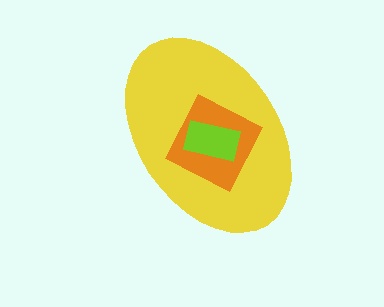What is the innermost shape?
The lime rectangle.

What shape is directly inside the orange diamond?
The lime rectangle.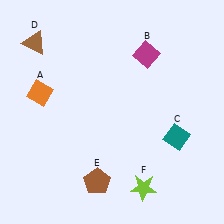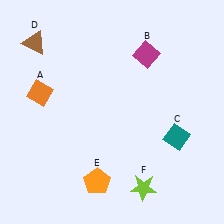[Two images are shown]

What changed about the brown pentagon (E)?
In Image 1, E is brown. In Image 2, it changed to orange.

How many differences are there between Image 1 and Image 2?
There is 1 difference between the two images.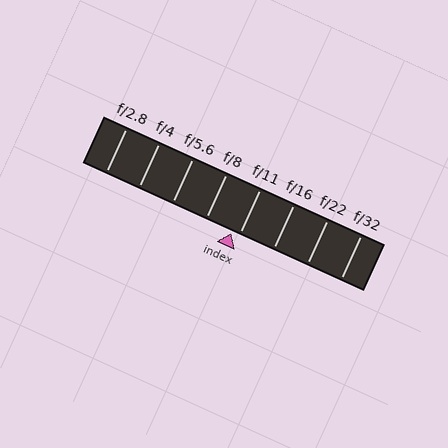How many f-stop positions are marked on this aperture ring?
There are 8 f-stop positions marked.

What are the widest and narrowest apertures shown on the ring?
The widest aperture shown is f/2.8 and the narrowest is f/32.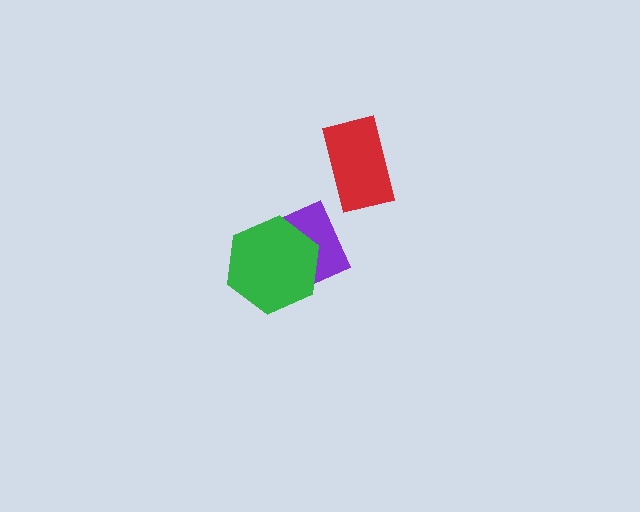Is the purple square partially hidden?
Yes, it is partially covered by another shape.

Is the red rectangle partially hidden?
No, no other shape covers it.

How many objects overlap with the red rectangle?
0 objects overlap with the red rectangle.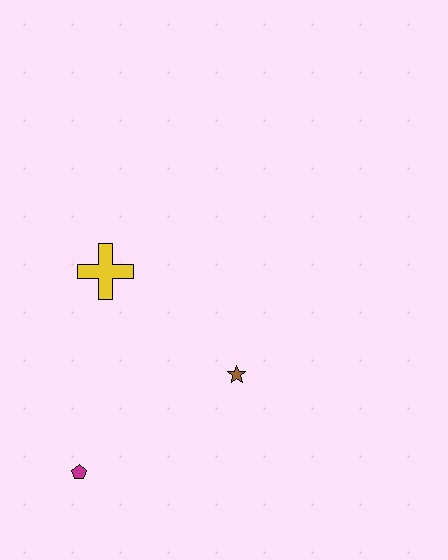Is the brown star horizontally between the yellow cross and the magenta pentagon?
No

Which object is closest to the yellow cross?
The brown star is closest to the yellow cross.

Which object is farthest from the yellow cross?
The magenta pentagon is farthest from the yellow cross.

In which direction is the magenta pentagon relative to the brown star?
The magenta pentagon is to the left of the brown star.